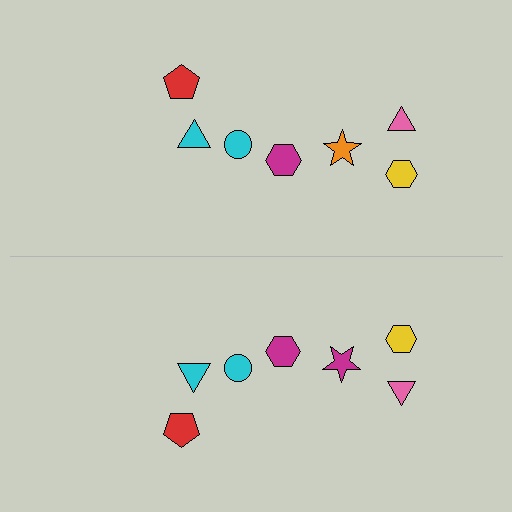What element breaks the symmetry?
The magenta star on the bottom side breaks the symmetry — its mirror counterpart is orange.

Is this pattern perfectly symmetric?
No, the pattern is not perfectly symmetric. The magenta star on the bottom side breaks the symmetry — its mirror counterpart is orange.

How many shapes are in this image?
There are 14 shapes in this image.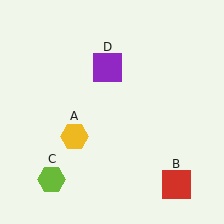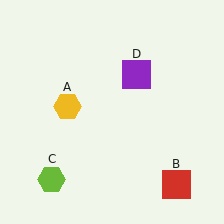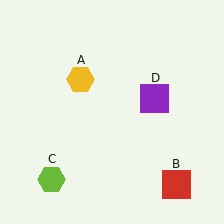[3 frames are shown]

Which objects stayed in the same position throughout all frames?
Red square (object B) and lime hexagon (object C) remained stationary.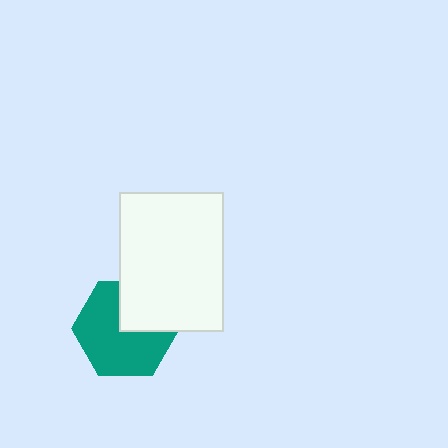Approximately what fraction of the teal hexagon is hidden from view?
Roughly 31% of the teal hexagon is hidden behind the white rectangle.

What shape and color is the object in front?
The object in front is a white rectangle.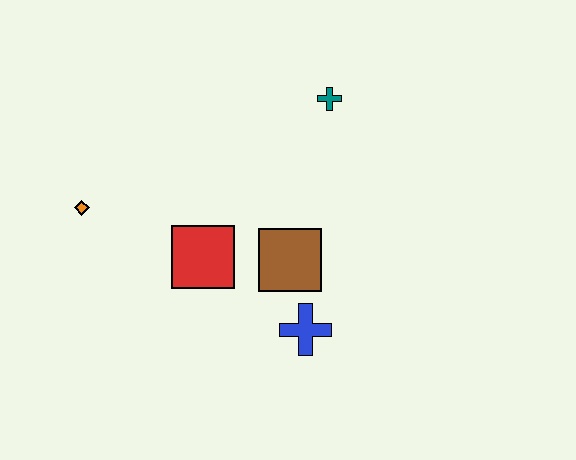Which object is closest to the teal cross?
The brown square is closest to the teal cross.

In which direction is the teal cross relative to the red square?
The teal cross is above the red square.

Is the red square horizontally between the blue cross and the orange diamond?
Yes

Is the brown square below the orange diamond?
Yes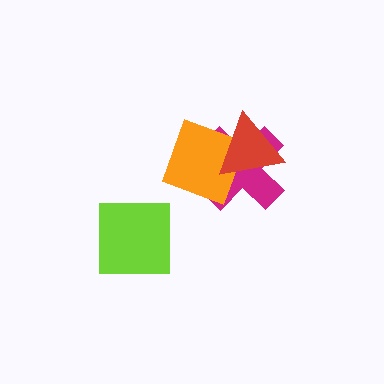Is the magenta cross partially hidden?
Yes, it is partially covered by another shape.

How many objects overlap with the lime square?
0 objects overlap with the lime square.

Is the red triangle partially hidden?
No, no other shape covers it.